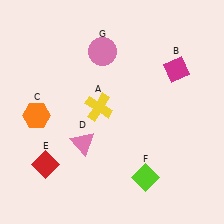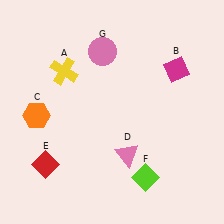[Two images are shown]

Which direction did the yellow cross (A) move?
The yellow cross (A) moved up.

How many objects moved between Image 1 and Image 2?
2 objects moved between the two images.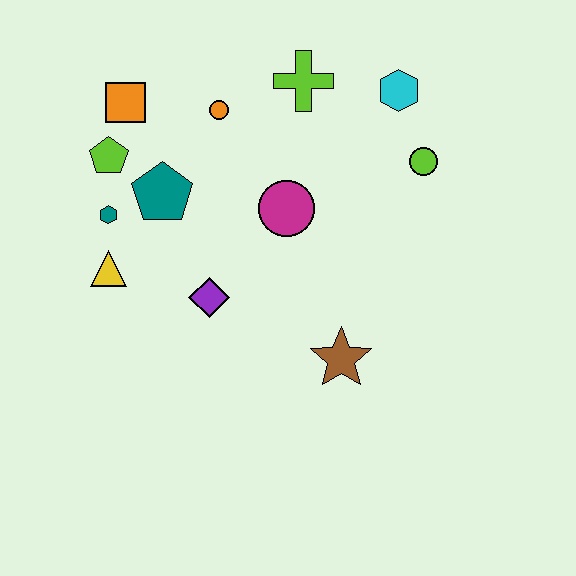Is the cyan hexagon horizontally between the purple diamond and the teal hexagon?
No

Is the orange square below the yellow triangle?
No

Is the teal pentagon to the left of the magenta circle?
Yes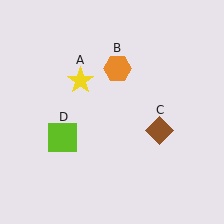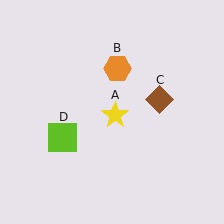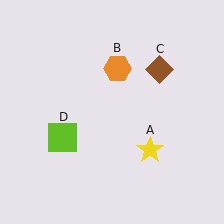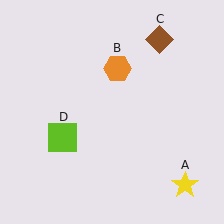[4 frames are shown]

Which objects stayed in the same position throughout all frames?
Orange hexagon (object B) and lime square (object D) remained stationary.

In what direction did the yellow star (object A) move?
The yellow star (object A) moved down and to the right.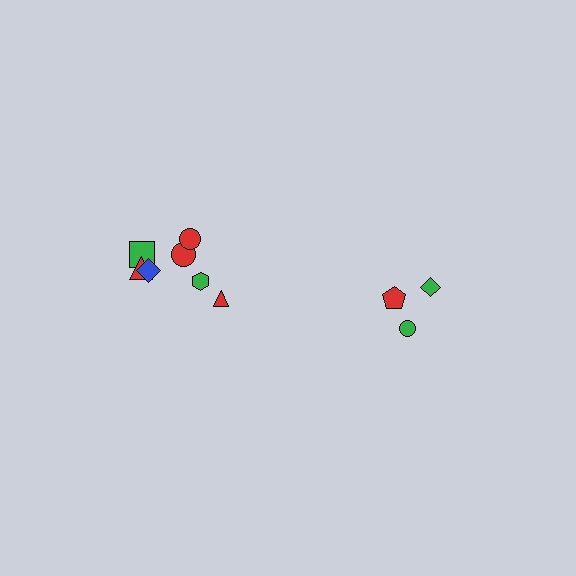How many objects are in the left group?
There are 7 objects.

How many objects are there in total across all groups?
There are 10 objects.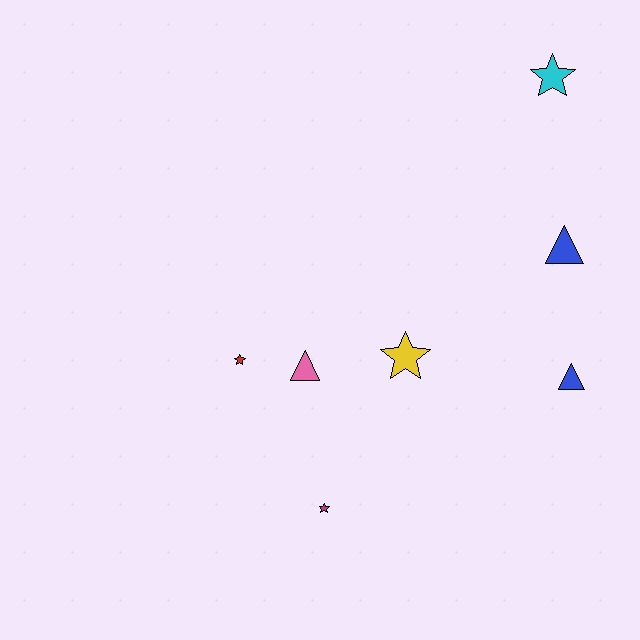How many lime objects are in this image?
There are no lime objects.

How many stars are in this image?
There are 4 stars.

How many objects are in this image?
There are 7 objects.